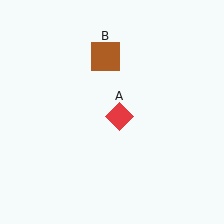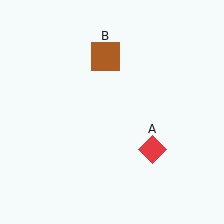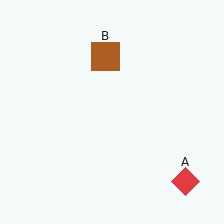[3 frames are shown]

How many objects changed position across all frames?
1 object changed position: red diamond (object A).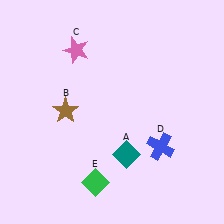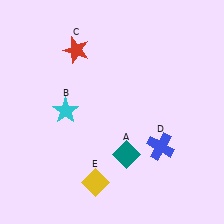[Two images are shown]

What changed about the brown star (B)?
In Image 1, B is brown. In Image 2, it changed to cyan.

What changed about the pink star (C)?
In Image 1, C is pink. In Image 2, it changed to red.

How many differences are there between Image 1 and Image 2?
There are 3 differences between the two images.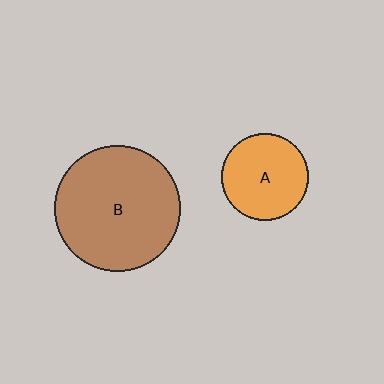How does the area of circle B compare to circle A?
Approximately 2.1 times.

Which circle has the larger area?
Circle B (brown).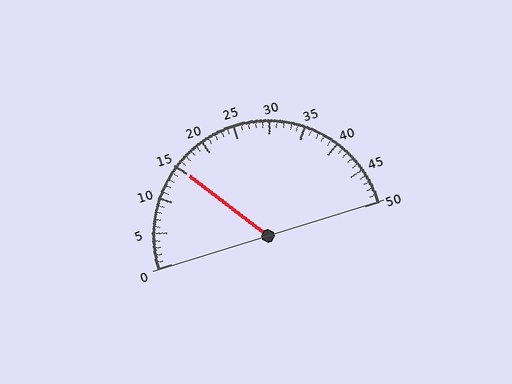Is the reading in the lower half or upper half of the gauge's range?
The reading is in the lower half of the range (0 to 50).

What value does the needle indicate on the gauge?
The needle indicates approximately 15.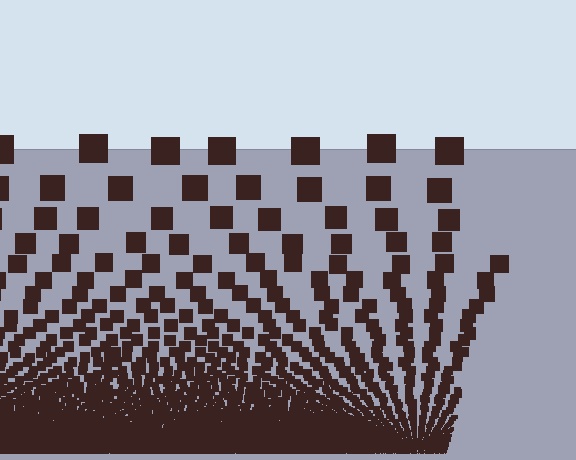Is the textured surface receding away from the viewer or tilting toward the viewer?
The surface appears to tilt toward the viewer. Texture elements get larger and sparser toward the top.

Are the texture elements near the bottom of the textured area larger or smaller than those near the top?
Smaller. The gradient is inverted — elements near the bottom are smaller and denser.